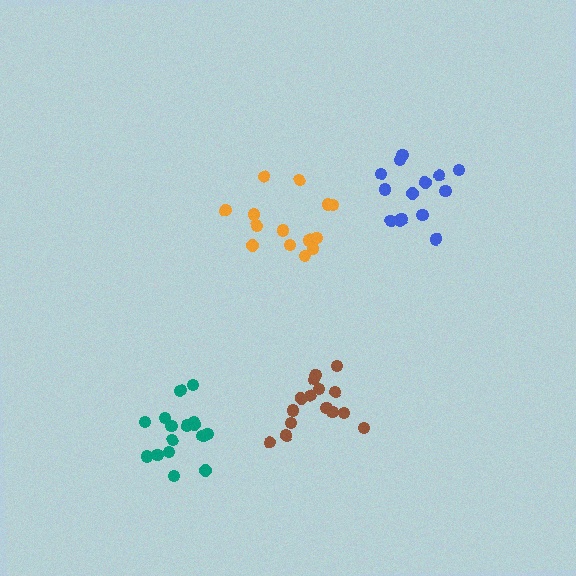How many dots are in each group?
Group 1: 15 dots, Group 2: 16 dots, Group 3: 14 dots, Group 4: 14 dots (59 total).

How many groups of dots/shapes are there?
There are 4 groups.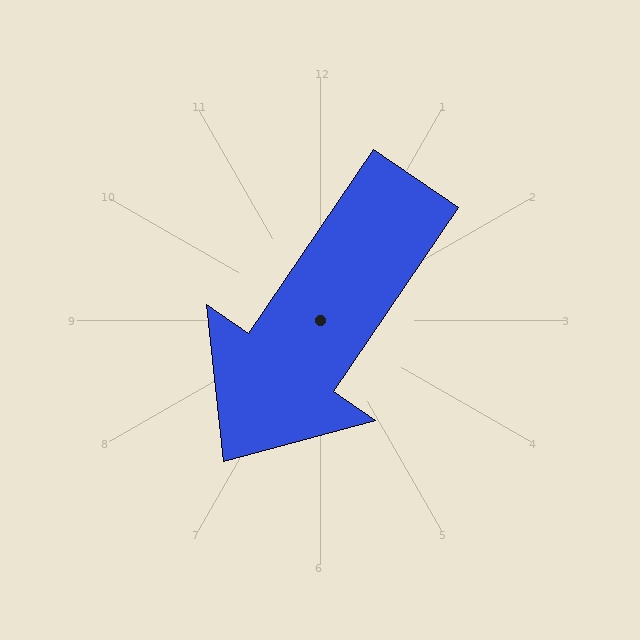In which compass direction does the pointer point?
Southwest.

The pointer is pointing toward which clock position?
Roughly 7 o'clock.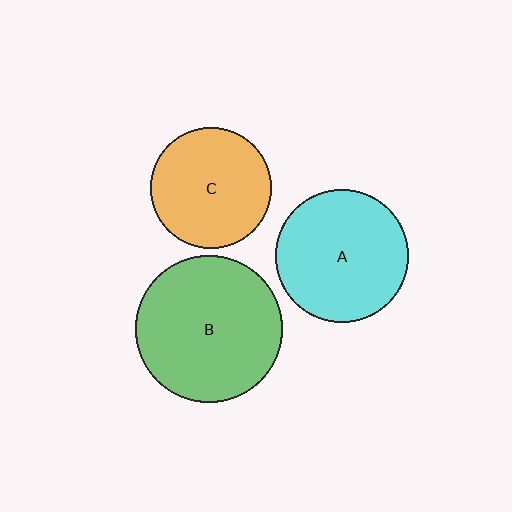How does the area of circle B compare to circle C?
Approximately 1.5 times.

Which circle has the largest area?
Circle B (green).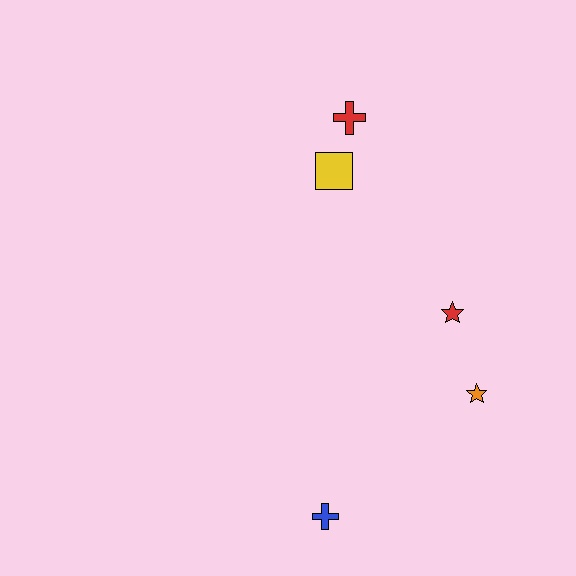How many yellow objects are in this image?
There is 1 yellow object.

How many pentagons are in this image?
There are no pentagons.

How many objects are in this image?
There are 5 objects.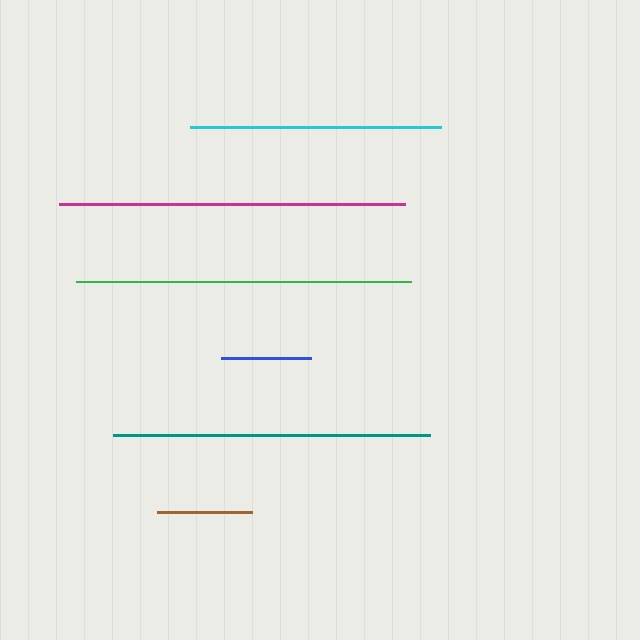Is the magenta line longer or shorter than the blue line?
The magenta line is longer than the blue line.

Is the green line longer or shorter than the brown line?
The green line is longer than the brown line.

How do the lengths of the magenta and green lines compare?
The magenta and green lines are approximately the same length.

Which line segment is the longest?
The magenta line is the longest at approximately 346 pixels.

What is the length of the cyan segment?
The cyan segment is approximately 251 pixels long.